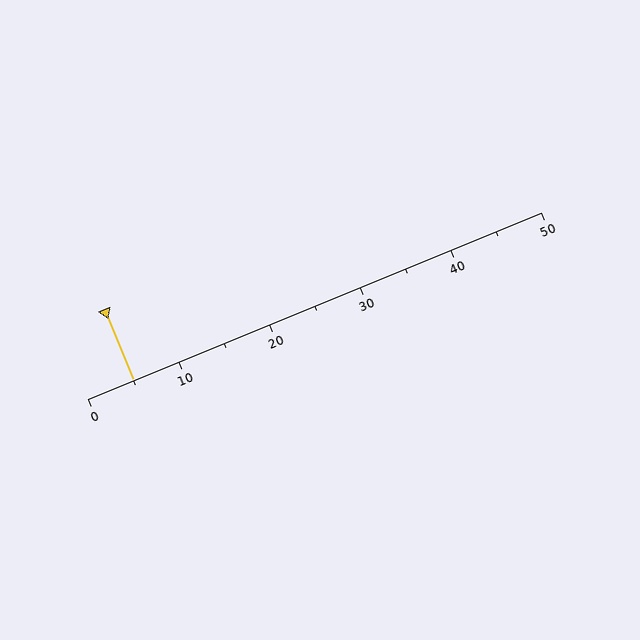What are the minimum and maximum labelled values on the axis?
The axis runs from 0 to 50.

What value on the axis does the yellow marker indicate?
The marker indicates approximately 5.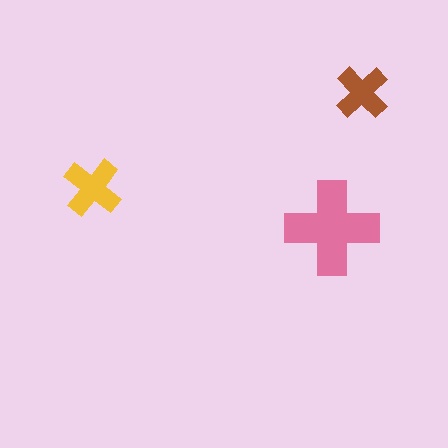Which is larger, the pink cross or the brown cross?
The pink one.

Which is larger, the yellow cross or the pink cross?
The pink one.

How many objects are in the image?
There are 3 objects in the image.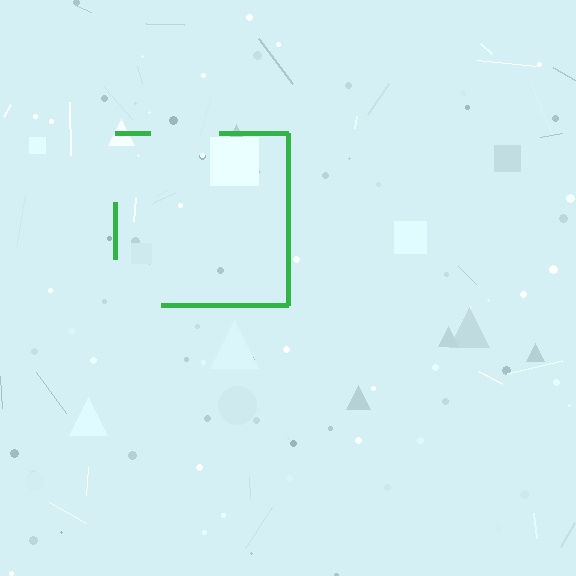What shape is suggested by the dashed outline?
The dashed outline suggests a square.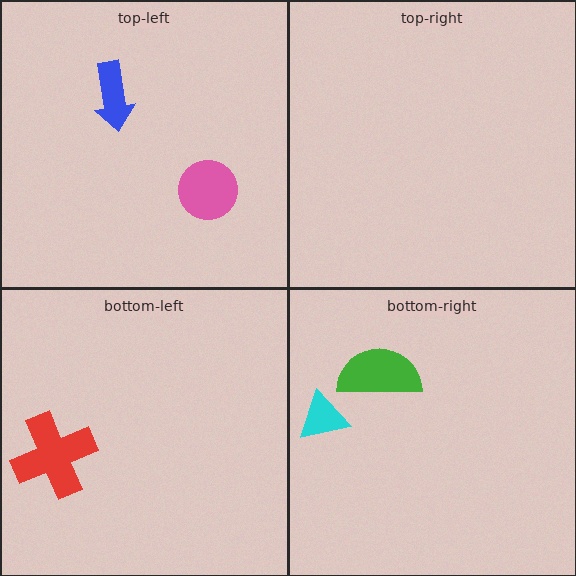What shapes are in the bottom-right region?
The cyan triangle, the green semicircle.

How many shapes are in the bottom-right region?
2.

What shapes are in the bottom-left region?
The red cross.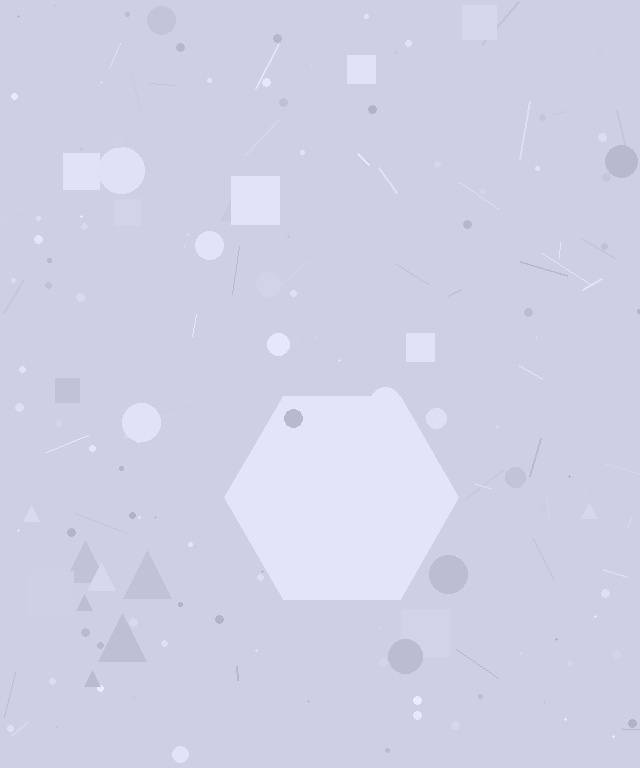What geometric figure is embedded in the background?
A hexagon is embedded in the background.